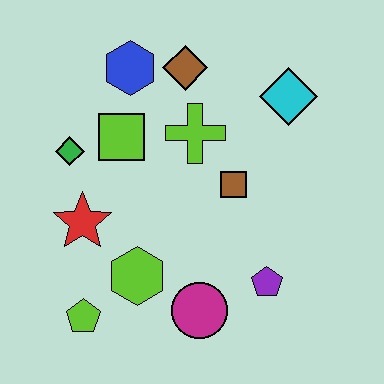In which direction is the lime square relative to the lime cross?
The lime square is to the left of the lime cross.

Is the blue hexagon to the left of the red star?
No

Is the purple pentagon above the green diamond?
No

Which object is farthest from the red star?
The cyan diamond is farthest from the red star.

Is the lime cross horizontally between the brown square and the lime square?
Yes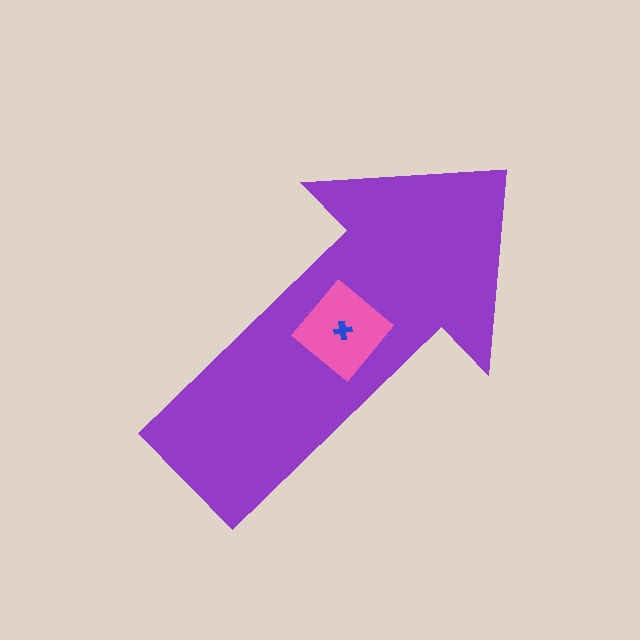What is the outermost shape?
The purple arrow.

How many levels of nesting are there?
3.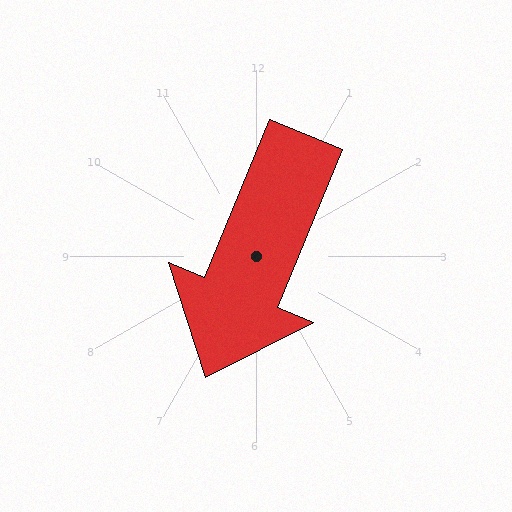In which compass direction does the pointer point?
Southwest.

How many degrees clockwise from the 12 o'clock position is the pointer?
Approximately 203 degrees.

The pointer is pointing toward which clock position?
Roughly 7 o'clock.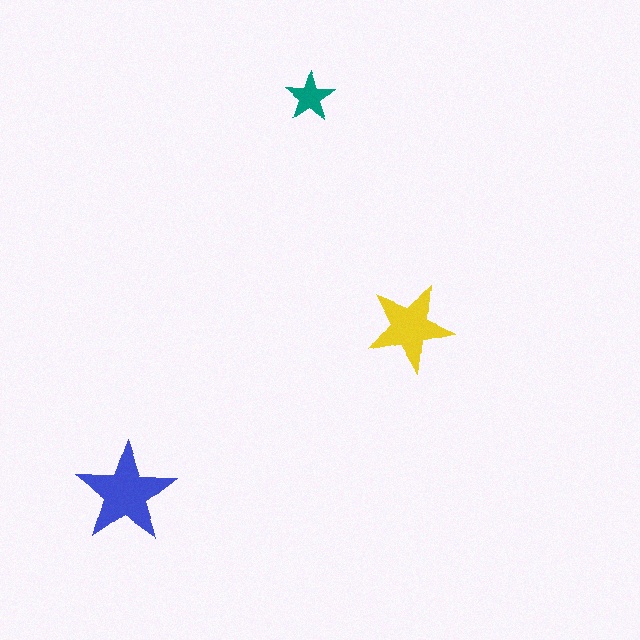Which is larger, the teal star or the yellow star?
The yellow one.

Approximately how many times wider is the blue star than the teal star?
About 2 times wider.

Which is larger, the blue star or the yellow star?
The blue one.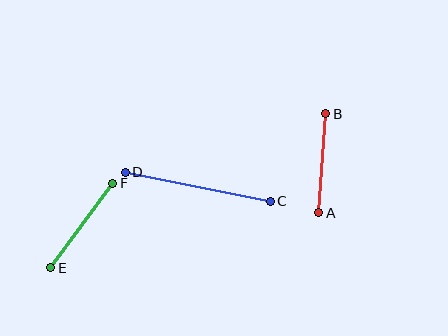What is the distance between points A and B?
The distance is approximately 99 pixels.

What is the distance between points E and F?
The distance is approximately 105 pixels.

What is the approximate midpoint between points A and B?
The midpoint is at approximately (322, 163) pixels.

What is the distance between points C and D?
The distance is approximately 148 pixels.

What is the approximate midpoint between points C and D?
The midpoint is at approximately (198, 187) pixels.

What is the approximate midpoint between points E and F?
The midpoint is at approximately (82, 225) pixels.